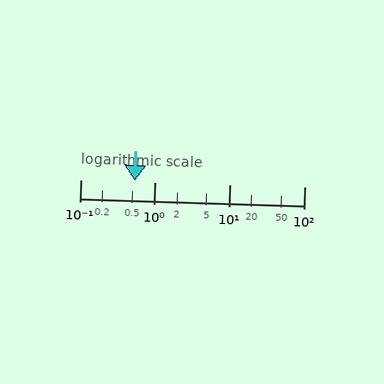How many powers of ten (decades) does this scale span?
The scale spans 3 decades, from 0.1 to 100.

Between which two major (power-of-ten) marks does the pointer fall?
The pointer is between 0.1 and 1.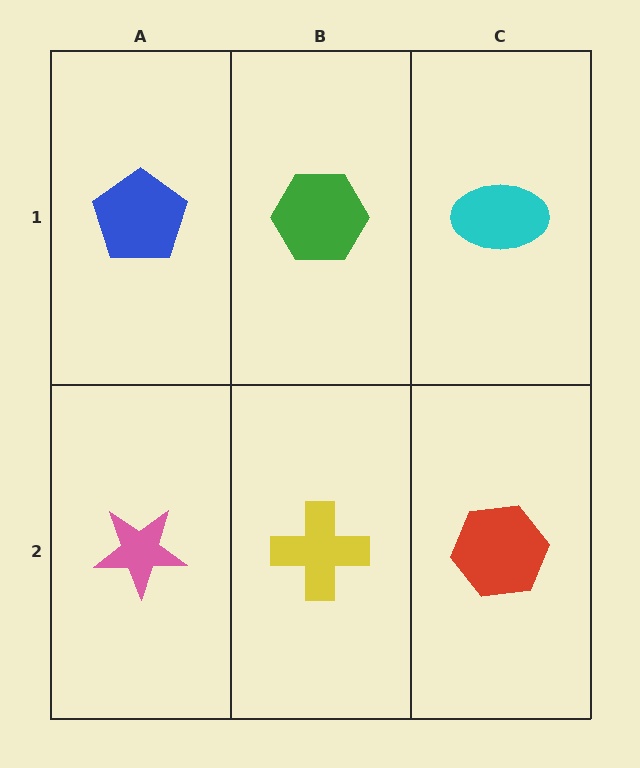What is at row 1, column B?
A green hexagon.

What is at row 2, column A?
A pink star.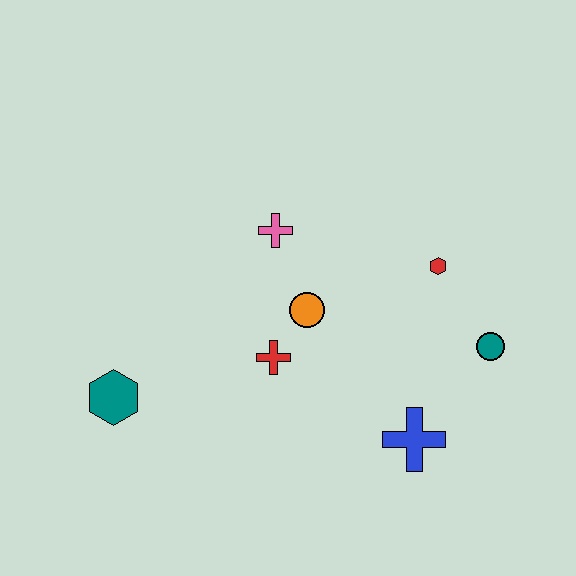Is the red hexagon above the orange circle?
Yes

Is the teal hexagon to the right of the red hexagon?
No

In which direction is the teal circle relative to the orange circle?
The teal circle is to the right of the orange circle.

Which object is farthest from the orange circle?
The teal hexagon is farthest from the orange circle.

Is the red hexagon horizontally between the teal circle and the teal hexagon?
Yes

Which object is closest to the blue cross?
The teal circle is closest to the blue cross.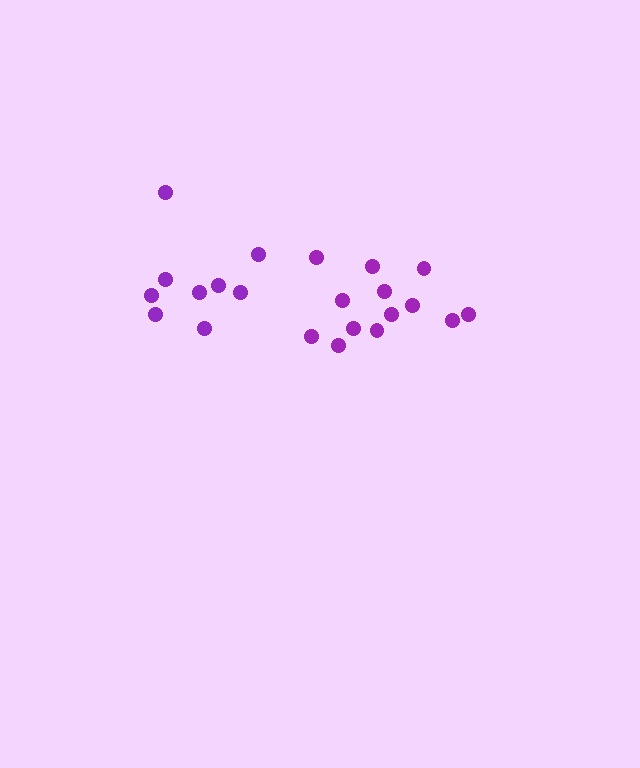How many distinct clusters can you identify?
There are 2 distinct clusters.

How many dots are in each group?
Group 1: 13 dots, Group 2: 9 dots (22 total).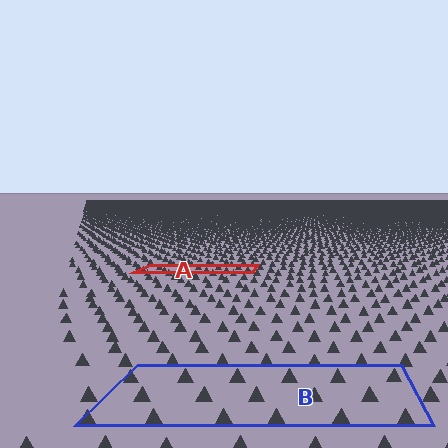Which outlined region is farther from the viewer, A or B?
Region A is farther from the viewer — the texture elements inside it appear smaller and more densely packed.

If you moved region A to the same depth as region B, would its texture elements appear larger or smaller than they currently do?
They would appear larger. At a closer depth, the same texture elements are projected at a bigger on-screen size.